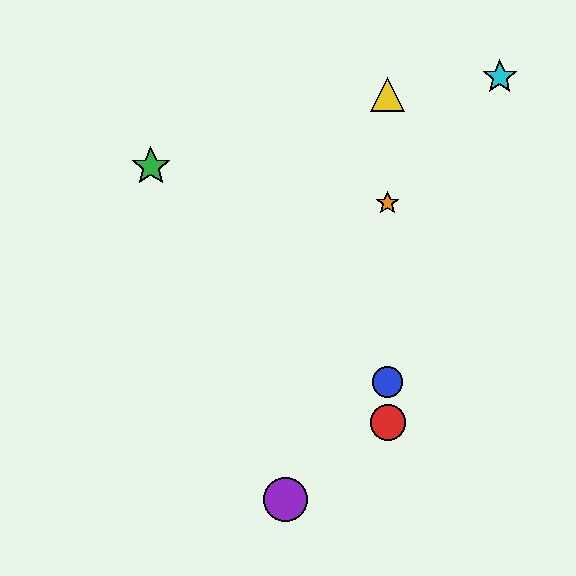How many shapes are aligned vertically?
4 shapes (the red circle, the blue circle, the yellow triangle, the orange star) are aligned vertically.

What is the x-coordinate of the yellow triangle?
The yellow triangle is at x≈388.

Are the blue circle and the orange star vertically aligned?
Yes, both are at x≈388.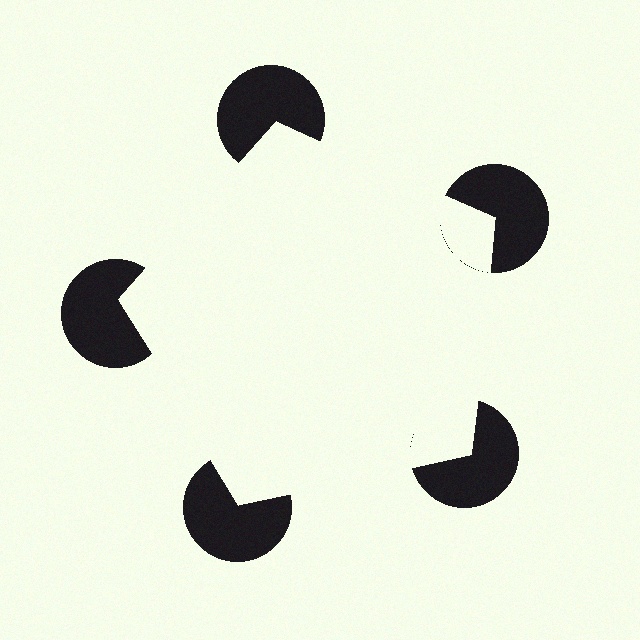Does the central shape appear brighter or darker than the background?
It typically appears slightly brighter than the background, even though no actual brightness change is drawn.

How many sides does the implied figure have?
5 sides.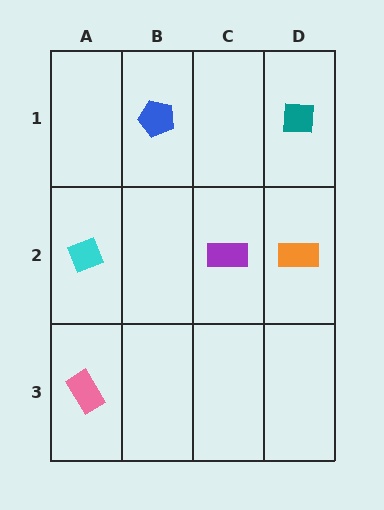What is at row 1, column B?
A blue pentagon.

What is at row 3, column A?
A pink rectangle.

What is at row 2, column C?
A purple rectangle.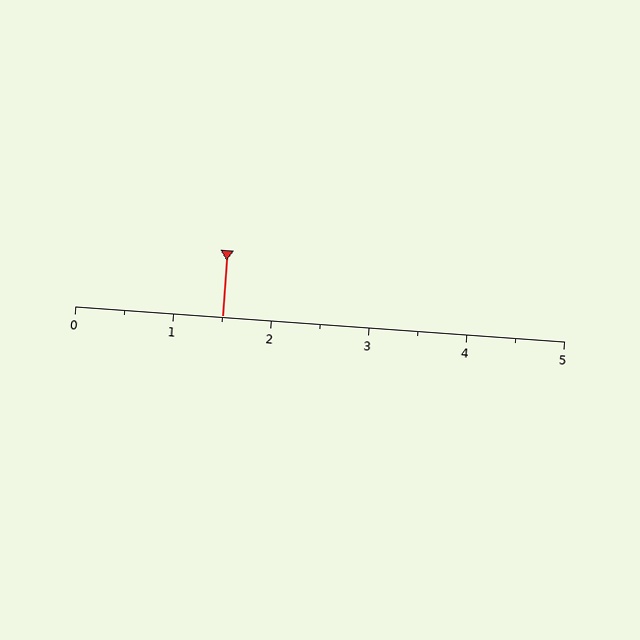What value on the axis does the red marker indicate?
The marker indicates approximately 1.5.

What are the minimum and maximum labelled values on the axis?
The axis runs from 0 to 5.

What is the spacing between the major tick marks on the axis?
The major ticks are spaced 1 apart.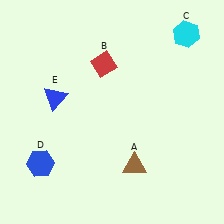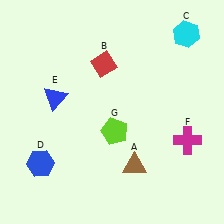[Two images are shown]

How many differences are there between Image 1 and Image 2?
There are 2 differences between the two images.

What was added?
A magenta cross (F), a lime pentagon (G) were added in Image 2.